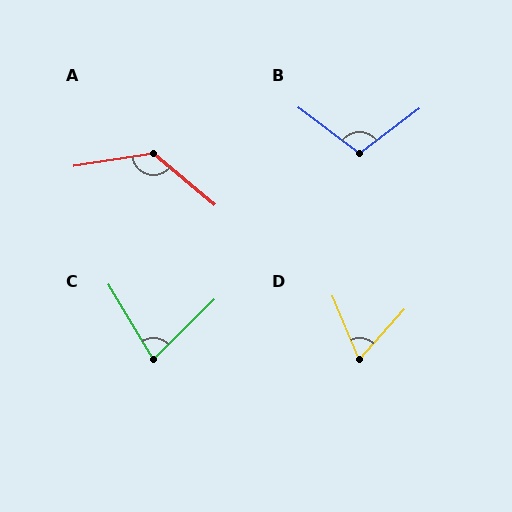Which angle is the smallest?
D, at approximately 64 degrees.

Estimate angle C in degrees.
Approximately 76 degrees.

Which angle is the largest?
A, at approximately 132 degrees.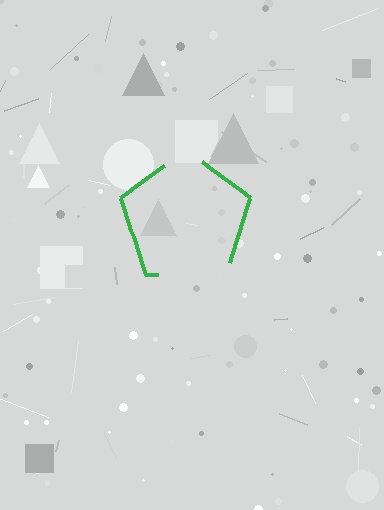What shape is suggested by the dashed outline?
The dashed outline suggests a pentagon.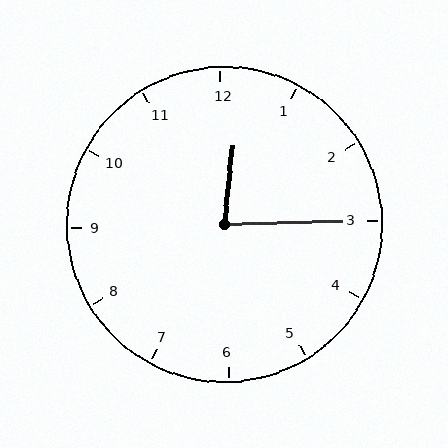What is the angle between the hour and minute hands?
Approximately 82 degrees.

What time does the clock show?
12:15.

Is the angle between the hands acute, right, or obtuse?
It is acute.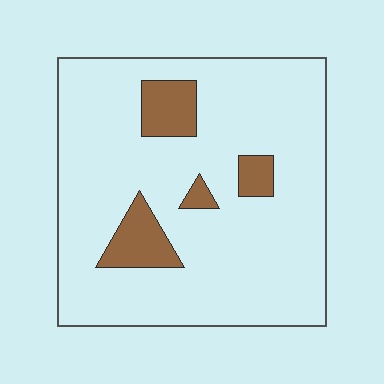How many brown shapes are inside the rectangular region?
4.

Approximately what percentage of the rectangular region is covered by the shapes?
Approximately 10%.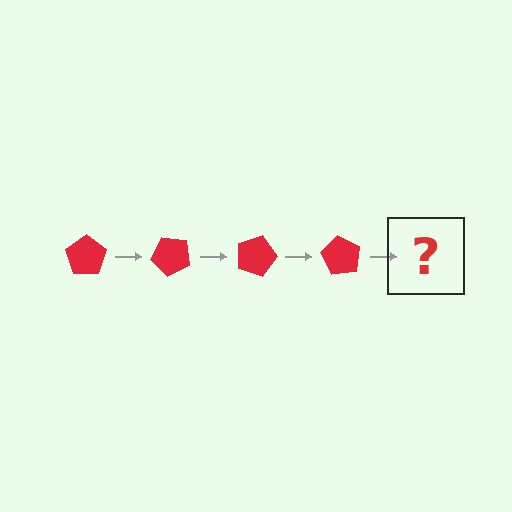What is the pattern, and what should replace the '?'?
The pattern is that the pentagon rotates 45 degrees each step. The '?' should be a red pentagon rotated 180 degrees.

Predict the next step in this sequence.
The next step is a red pentagon rotated 180 degrees.